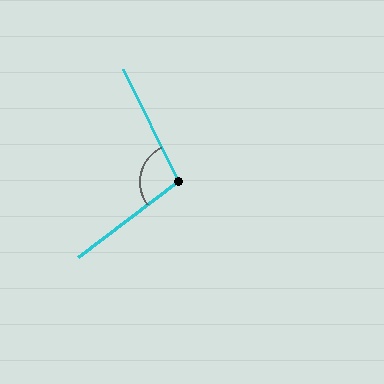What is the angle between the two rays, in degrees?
Approximately 102 degrees.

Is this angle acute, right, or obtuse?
It is obtuse.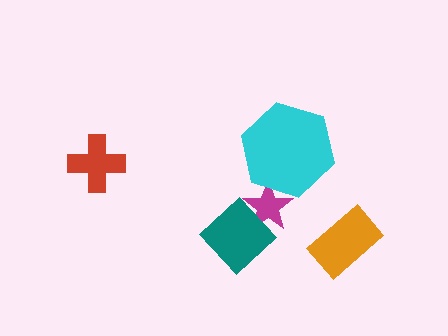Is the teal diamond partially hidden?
No, no other shape covers it.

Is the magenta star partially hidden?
Yes, it is partially covered by another shape.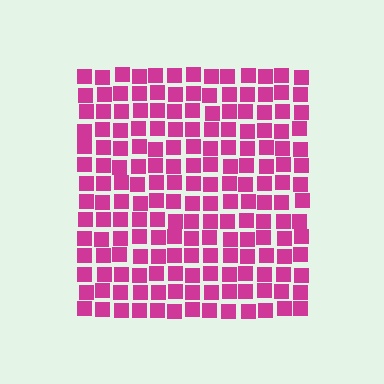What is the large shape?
The large shape is a square.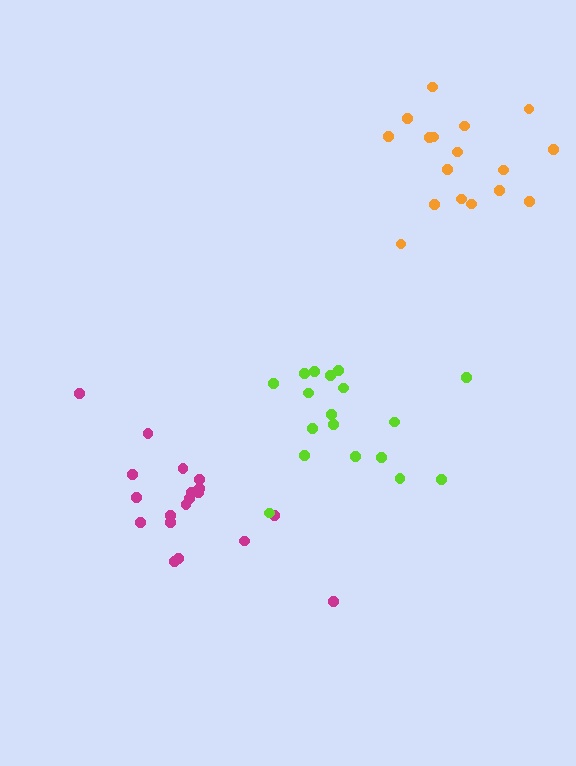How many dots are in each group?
Group 1: 17 dots, Group 2: 19 dots, Group 3: 18 dots (54 total).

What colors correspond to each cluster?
The clusters are colored: orange, magenta, lime.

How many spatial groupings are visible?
There are 3 spatial groupings.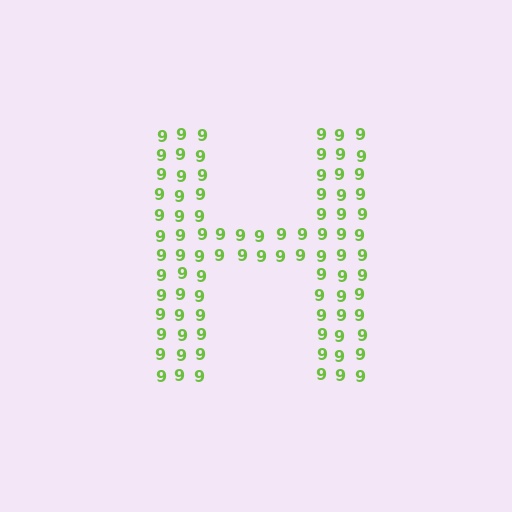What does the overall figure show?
The overall figure shows the letter H.